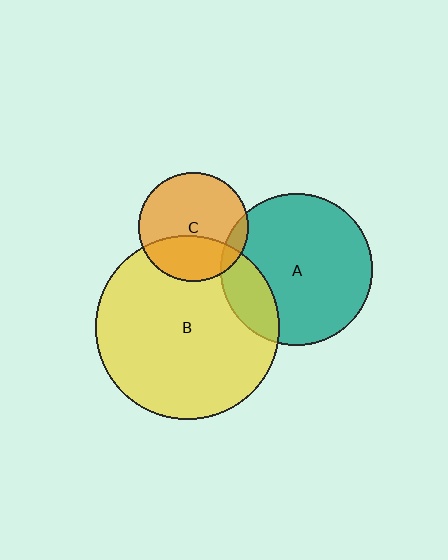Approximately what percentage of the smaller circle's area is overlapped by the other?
Approximately 20%.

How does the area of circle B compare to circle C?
Approximately 2.8 times.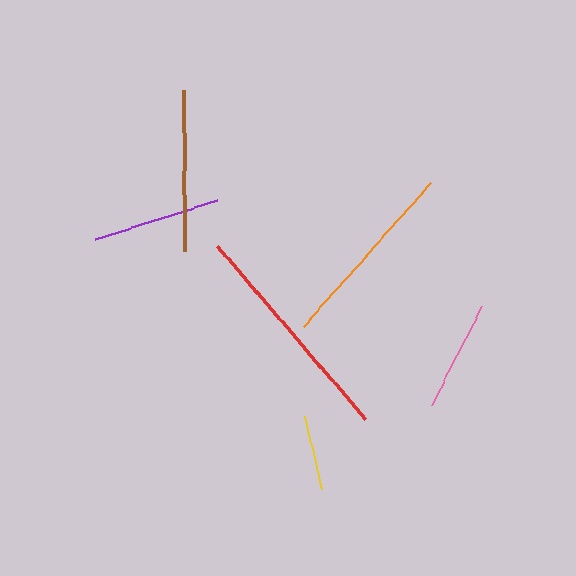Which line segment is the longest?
The red line is the longest at approximately 227 pixels.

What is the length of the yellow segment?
The yellow segment is approximately 75 pixels long.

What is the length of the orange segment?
The orange segment is approximately 192 pixels long.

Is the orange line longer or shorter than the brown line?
The orange line is longer than the brown line.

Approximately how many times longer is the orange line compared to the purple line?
The orange line is approximately 1.5 times the length of the purple line.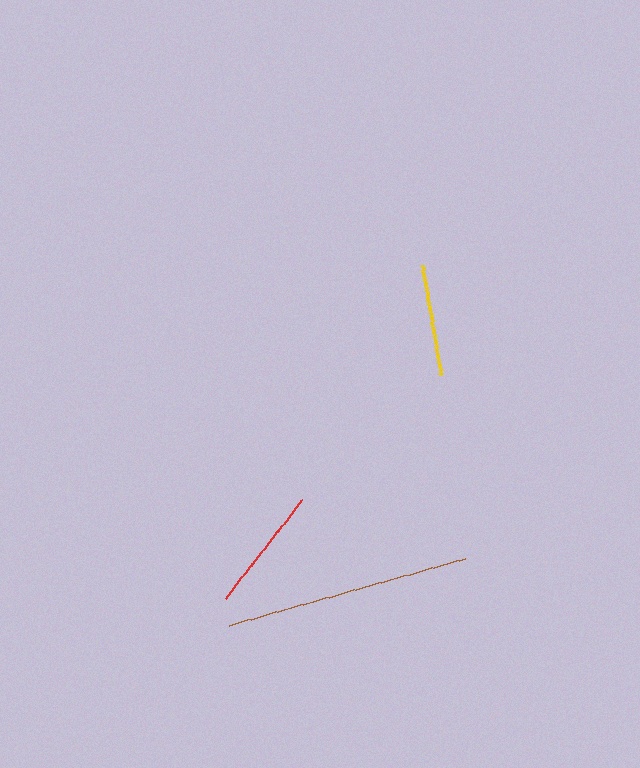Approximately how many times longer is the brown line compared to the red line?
The brown line is approximately 2.0 times the length of the red line.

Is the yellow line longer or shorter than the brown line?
The brown line is longer than the yellow line.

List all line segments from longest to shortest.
From longest to shortest: brown, red, yellow.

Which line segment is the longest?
The brown line is the longest at approximately 246 pixels.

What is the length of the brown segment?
The brown segment is approximately 246 pixels long.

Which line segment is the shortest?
The yellow line is the shortest at approximately 112 pixels.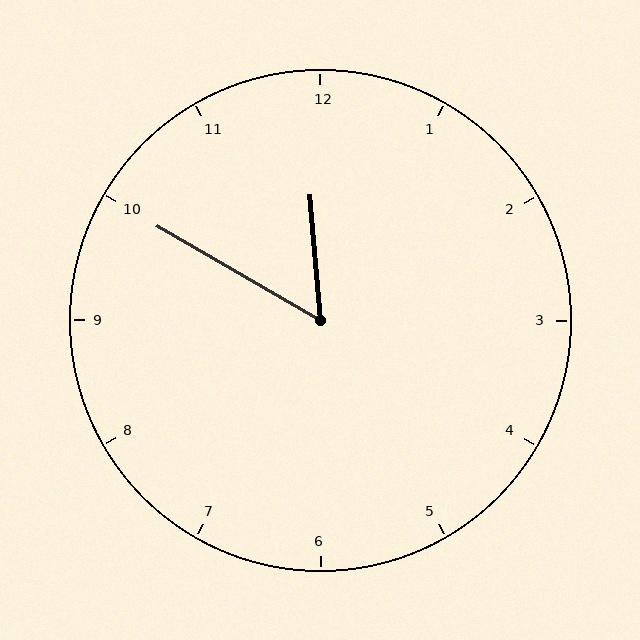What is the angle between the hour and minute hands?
Approximately 55 degrees.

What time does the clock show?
11:50.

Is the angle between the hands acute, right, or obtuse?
It is acute.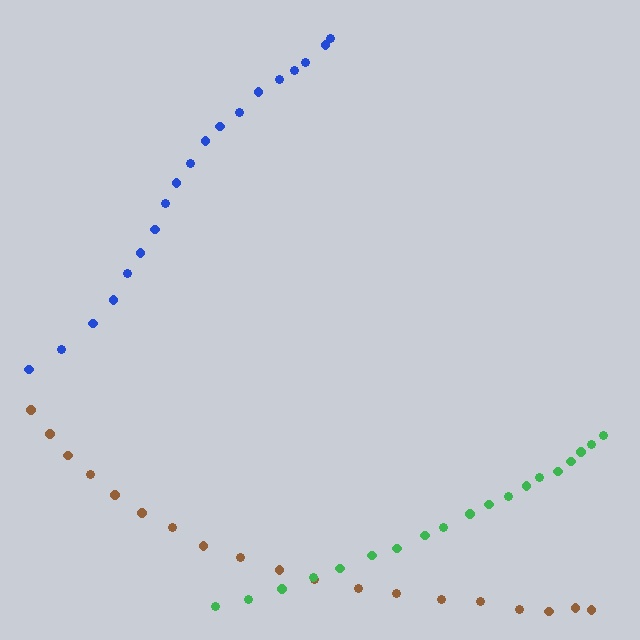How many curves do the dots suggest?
There are 3 distinct paths.